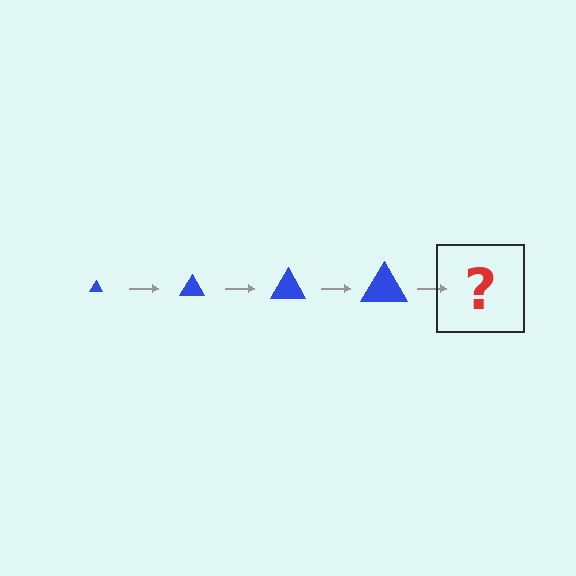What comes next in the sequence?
The next element should be a blue triangle, larger than the previous one.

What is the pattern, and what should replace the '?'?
The pattern is that the triangle gets progressively larger each step. The '?' should be a blue triangle, larger than the previous one.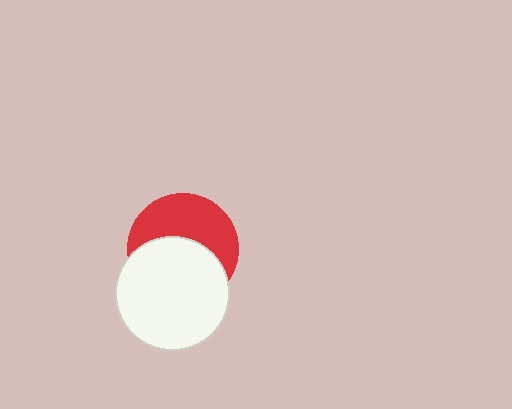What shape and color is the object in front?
The object in front is a white circle.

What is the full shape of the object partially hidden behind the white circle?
The partially hidden object is a red circle.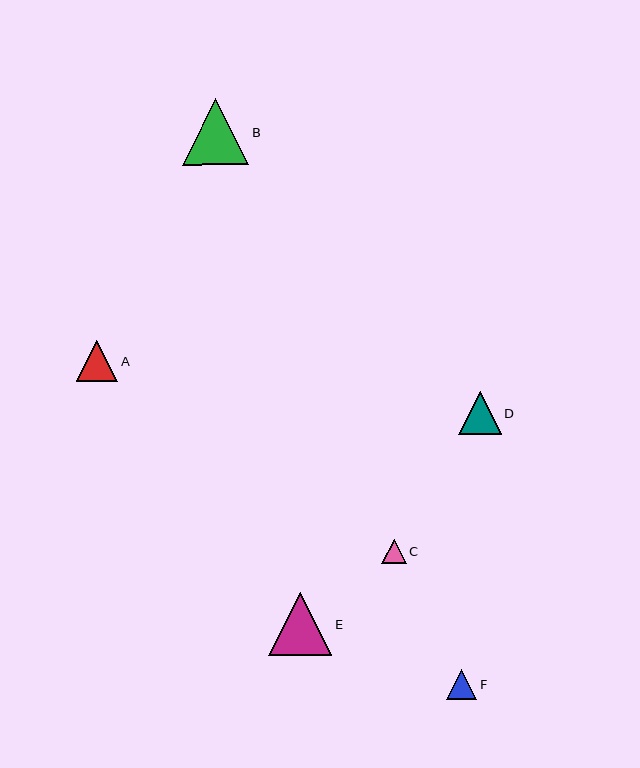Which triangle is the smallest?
Triangle C is the smallest with a size of approximately 25 pixels.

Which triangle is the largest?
Triangle B is the largest with a size of approximately 66 pixels.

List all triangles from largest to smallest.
From largest to smallest: B, E, D, A, F, C.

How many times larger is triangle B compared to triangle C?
Triangle B is approximately 2.7 times the size of triangle C.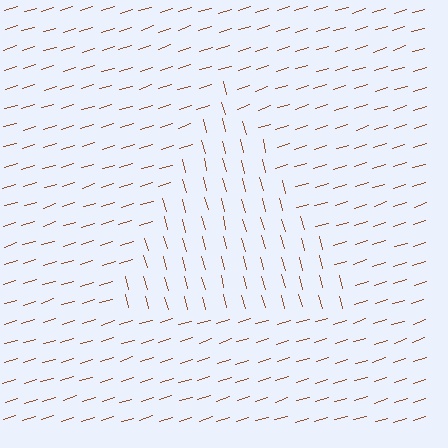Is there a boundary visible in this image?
Yes, there is a texture boundary formed by a change in line orientation.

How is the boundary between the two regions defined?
The boundary is defined purely by a change in line orientation (approximately 88 degrees difference). All lines are the same color and thickness.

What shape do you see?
I see a triangle.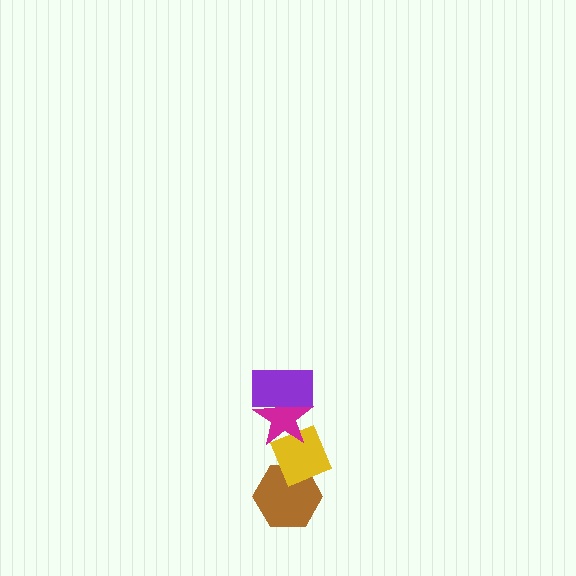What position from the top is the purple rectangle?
The purple rectangle is 1st from the top.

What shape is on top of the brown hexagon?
The yellow diamond is on top of the brown hexagon.